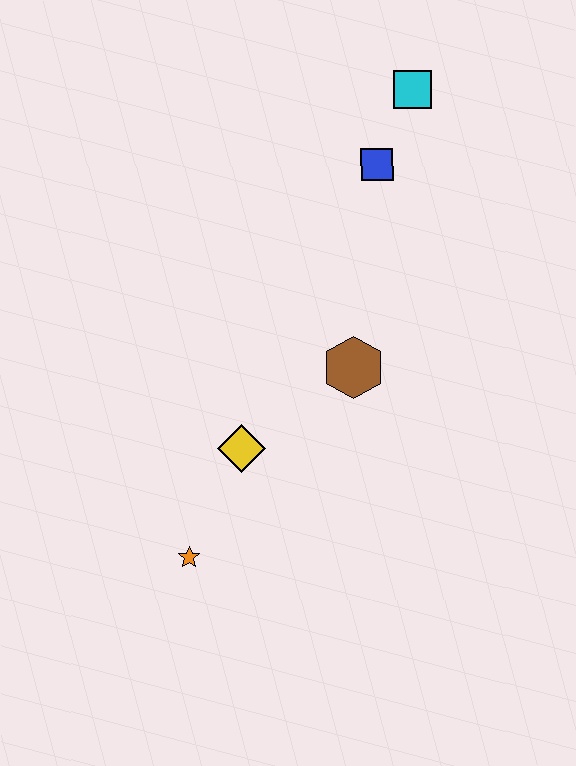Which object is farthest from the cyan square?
The orange star is farthest from the cyan square.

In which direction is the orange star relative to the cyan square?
The orange star is below the cyan square.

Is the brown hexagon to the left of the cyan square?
Yes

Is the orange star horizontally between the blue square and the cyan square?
No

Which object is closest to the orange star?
The yellow diamond is closest to the orange star.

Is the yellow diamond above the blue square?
No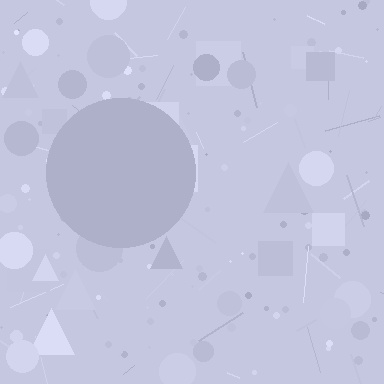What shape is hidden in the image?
A circle is hidden in the image.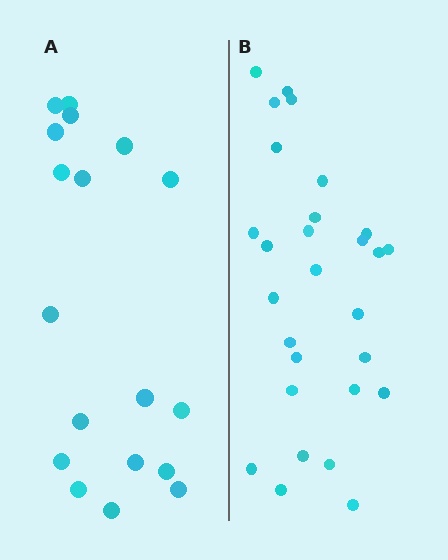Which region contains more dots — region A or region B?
Region B (the right region) has more dots.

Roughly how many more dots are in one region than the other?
Region B has roughly 10 or so more dots than region A.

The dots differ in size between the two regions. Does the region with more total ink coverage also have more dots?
No. Region A has more total ink coverage because its dots are larger, but region B actually contains more individual dots. Total area can be misleading — the number of items is what matters here.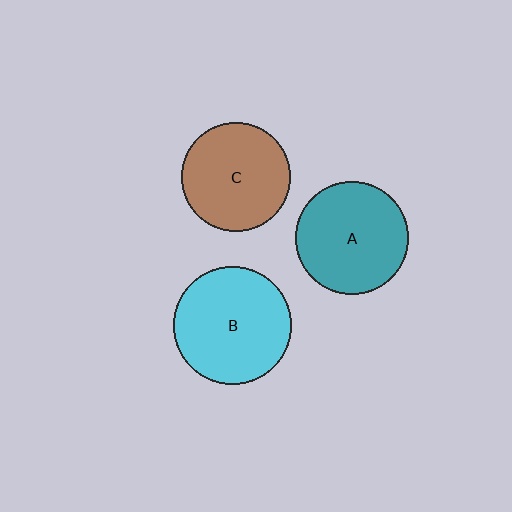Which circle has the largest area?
Circle B (cyan).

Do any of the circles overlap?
No, none of the circles overlap.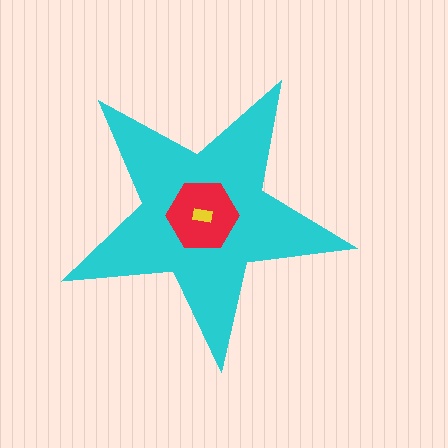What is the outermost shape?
The cyan star.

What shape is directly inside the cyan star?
The red hexagon.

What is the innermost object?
The yellow rectangle.